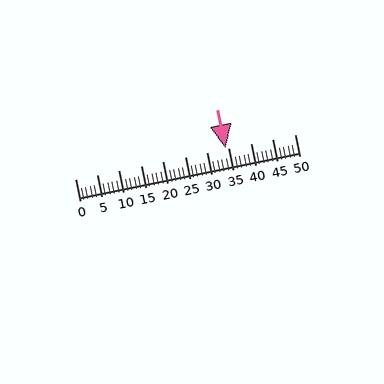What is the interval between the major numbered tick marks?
The major tick marks are spaced 5 units apart.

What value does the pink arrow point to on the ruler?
The pink arrow points to approximately 34.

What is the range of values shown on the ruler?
The ruler shows values from 0 to 50.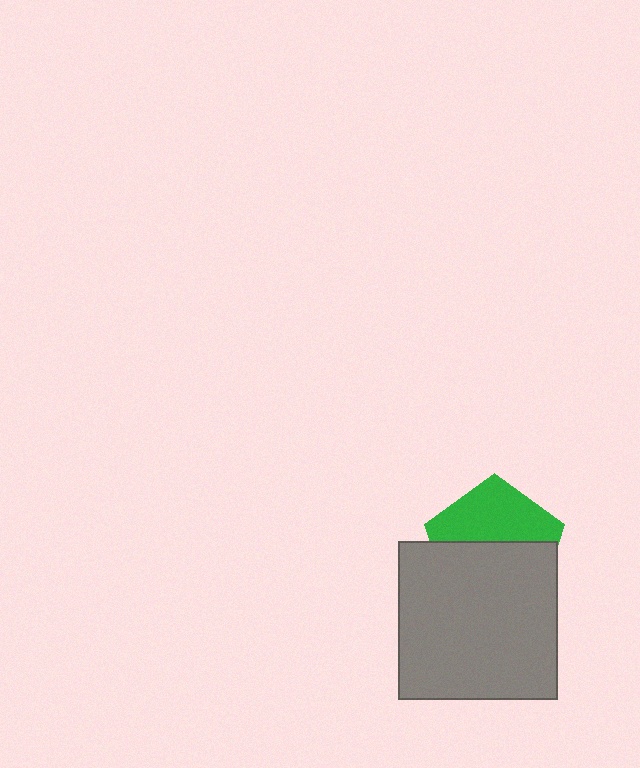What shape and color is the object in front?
The object in front is a gray square.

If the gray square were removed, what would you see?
You would see the complete green pentagon.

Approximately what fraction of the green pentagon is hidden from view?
Roughly 55% of the green pentagon is hidden behind the gray square.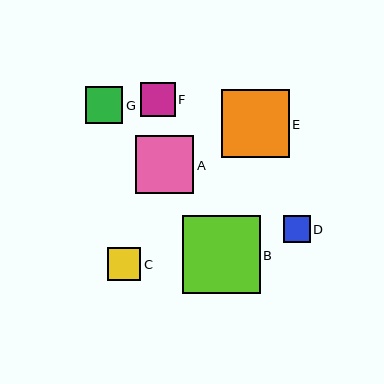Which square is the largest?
Square B is the largest with a size of approximately 78 pixels.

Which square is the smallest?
Square D is the smallest with a size of approximately 27 pixels.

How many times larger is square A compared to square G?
Square A is approximately 1.6 times the size of square G.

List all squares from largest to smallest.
From largest to smallest: B, E, A, G, F, C, D.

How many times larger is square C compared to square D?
Square C is approximately 1.2 times the size of square D.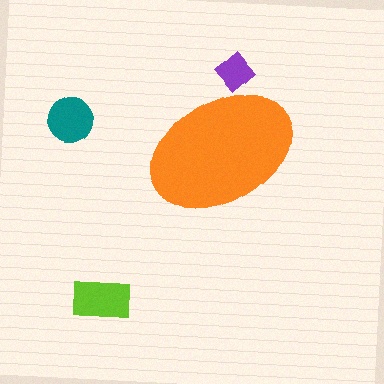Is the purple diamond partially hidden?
Yes, the purple diamond is partially hidden behind the orange ellipse.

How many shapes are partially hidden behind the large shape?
1 shape is partially hidden.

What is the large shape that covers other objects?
An orange ellipse.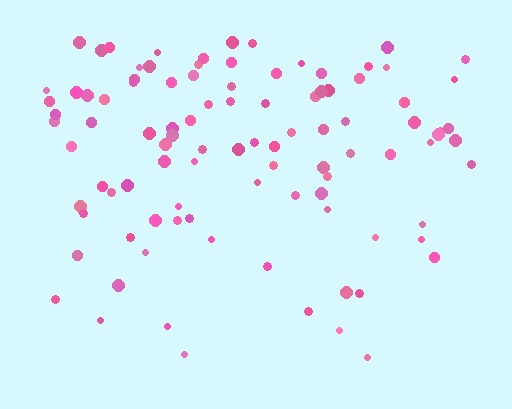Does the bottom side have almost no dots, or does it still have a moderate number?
Still a moderate number, just noticeably fewer than the top.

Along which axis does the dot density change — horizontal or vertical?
Vertical.